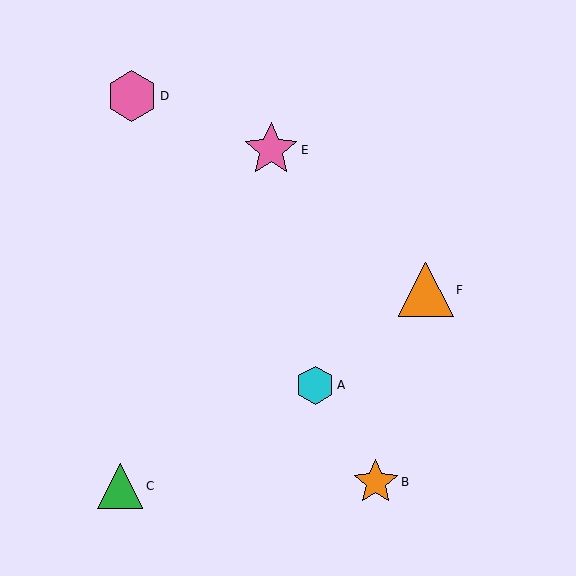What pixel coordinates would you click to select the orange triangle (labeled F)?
Click at (426, 290) to select the orange triangle F.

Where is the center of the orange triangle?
The center of the orange triangle is at (426, 290).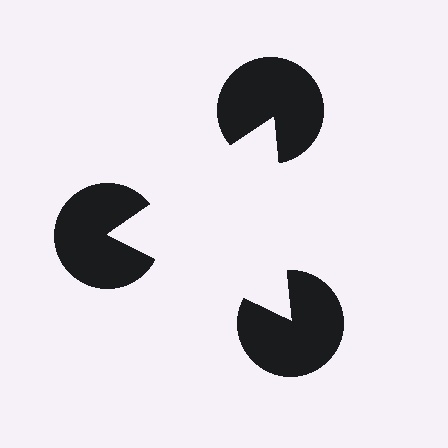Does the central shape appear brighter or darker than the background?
It typically appears slightly brighter than the background, even though no actual brightness change is drawn.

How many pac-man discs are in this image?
There are 3 — one at each vertex of the illusory triangle.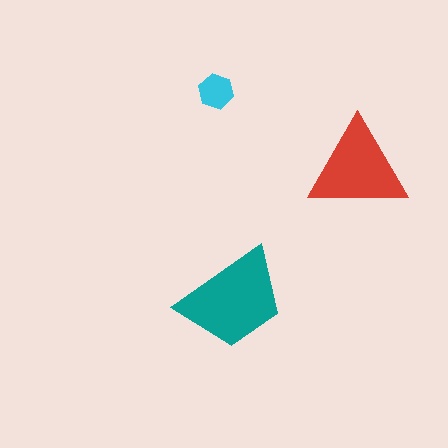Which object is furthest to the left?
The cyan hexagon is leftmost.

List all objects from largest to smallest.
The teal trapezoid, the red triangle, the cyan hexagon.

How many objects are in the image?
There are 3 objects in the image.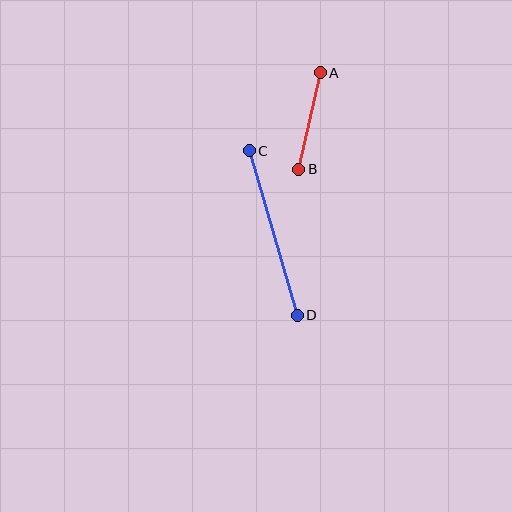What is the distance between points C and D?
The distance is approximately 171 pixels.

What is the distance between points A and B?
The distance is approximately 99 pixels.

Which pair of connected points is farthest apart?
Points C and D are farthest apart.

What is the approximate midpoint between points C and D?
The midpoint is at approximately (273, 233) pixels.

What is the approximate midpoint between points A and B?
The midpoint is at approximately (310, 121) pixels.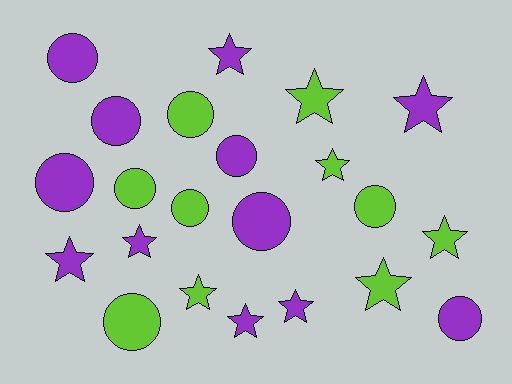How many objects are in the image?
There are 22 objects.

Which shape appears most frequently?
Circle, with 11 objects.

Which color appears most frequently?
Purple, with 12 objects.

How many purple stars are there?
There are 6 purple stars.